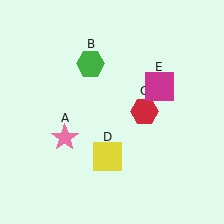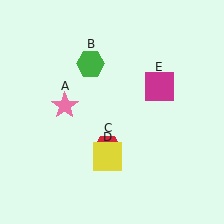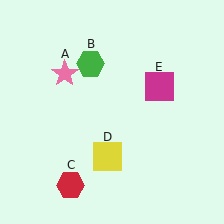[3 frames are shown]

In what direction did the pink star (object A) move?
The pink star (object A) moved up.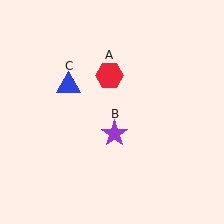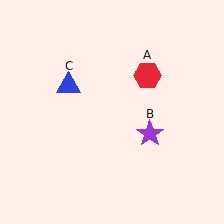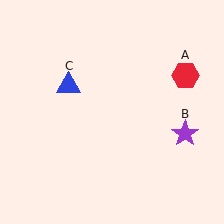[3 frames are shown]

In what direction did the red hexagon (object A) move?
The red hexagon (object A) moved right.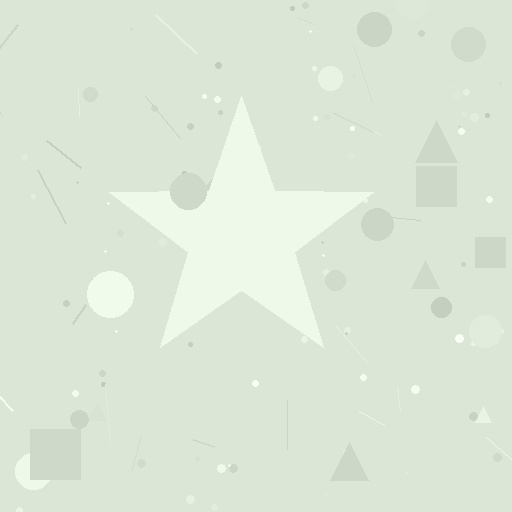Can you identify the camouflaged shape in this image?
The camouflaged shape is a star.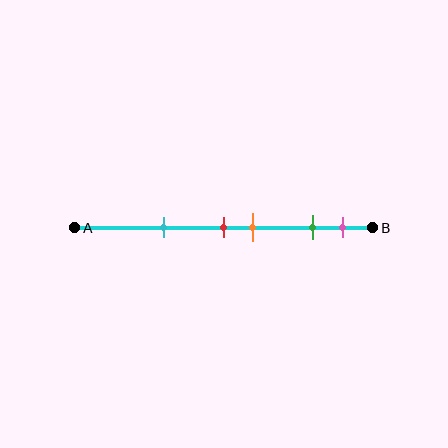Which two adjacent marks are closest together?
The red and orange marks are the closest adjacent pair.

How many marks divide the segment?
There are 5 marks dividing the segment.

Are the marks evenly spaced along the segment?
No, the marks are not evenly spaced.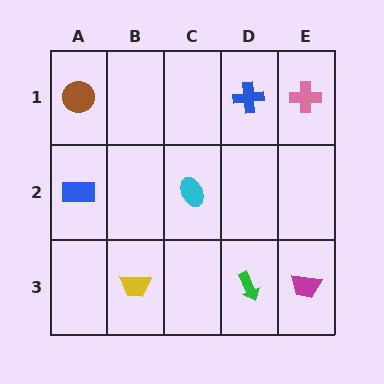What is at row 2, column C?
A cyan ellipse.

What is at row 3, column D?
A green arrow.